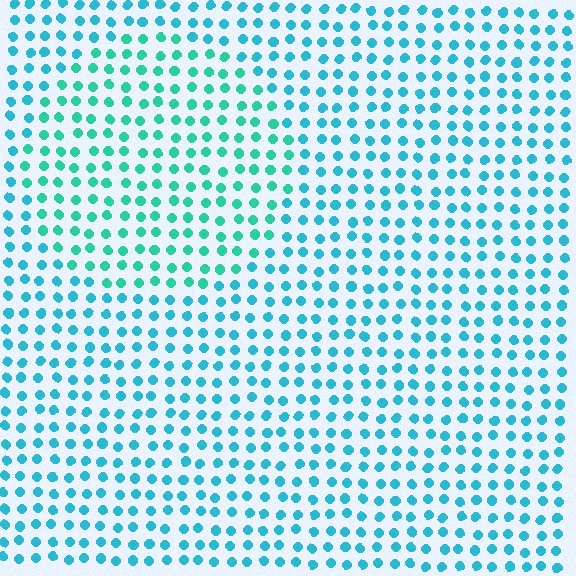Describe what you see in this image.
The image is filled with small cyan elements in a uniform arrangement. A circle-shaped region is visible where the elements are tinted to a slightly different hue, forming a subtle color boundary.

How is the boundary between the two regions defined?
The boundary is defined purely by a slight shift in hue (about 26 degrees). Spacing, size, and orientation are identical on both sides.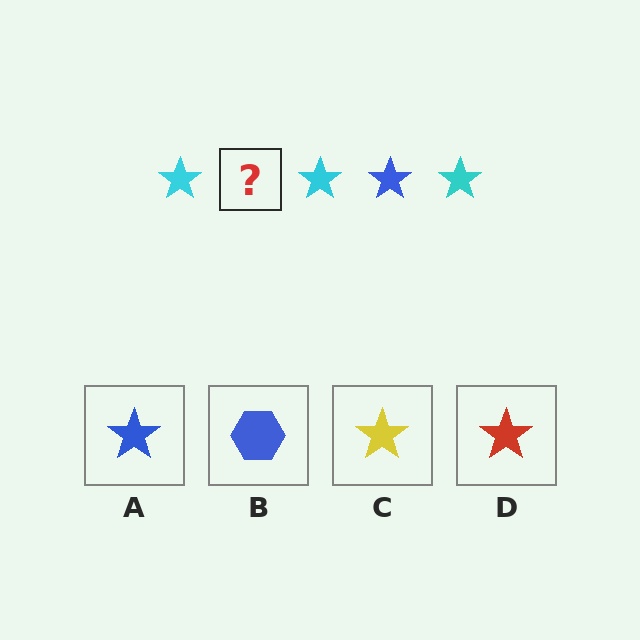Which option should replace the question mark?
Option A.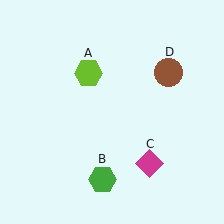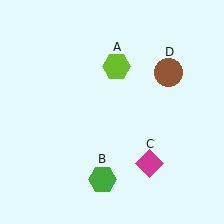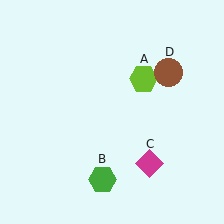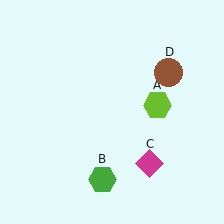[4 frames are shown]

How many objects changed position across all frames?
1 object changed position: lime hexagon (object A).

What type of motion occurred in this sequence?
The lime hexagon (object A) rotated clockwise around the center of the scene.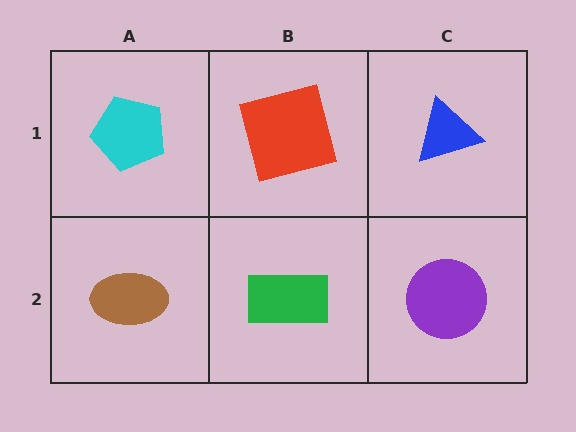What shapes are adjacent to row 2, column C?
A blue triangle (row 1, column C), a green rectangle (row 2, column B).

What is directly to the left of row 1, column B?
A cyan pentagon.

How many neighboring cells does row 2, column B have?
3.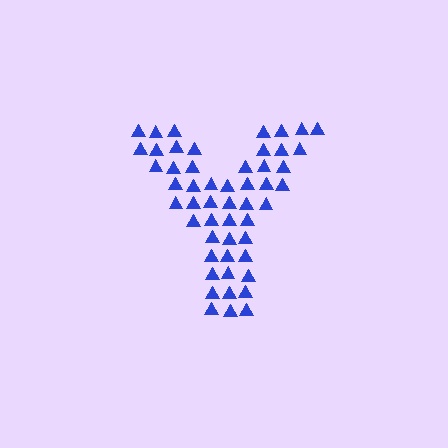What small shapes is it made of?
It is made of small triangles.